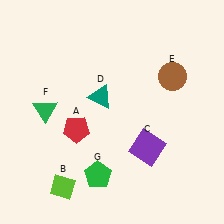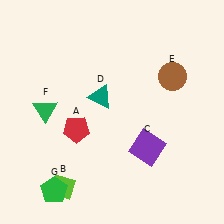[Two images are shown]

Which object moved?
The green pentagon (G) moved left.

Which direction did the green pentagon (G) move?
The green pentagon (G) moved left.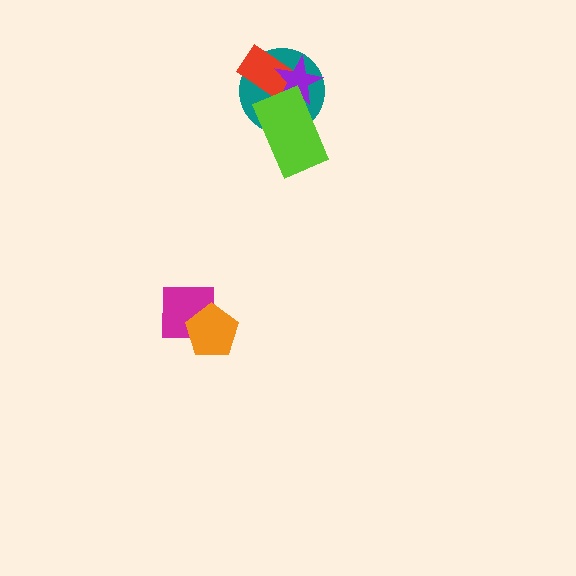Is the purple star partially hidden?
Yes, it is partially covered by another shape.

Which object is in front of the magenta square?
The orange pentagon is in front of the magenta square.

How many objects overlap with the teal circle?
3 objects overlap with the teal circle.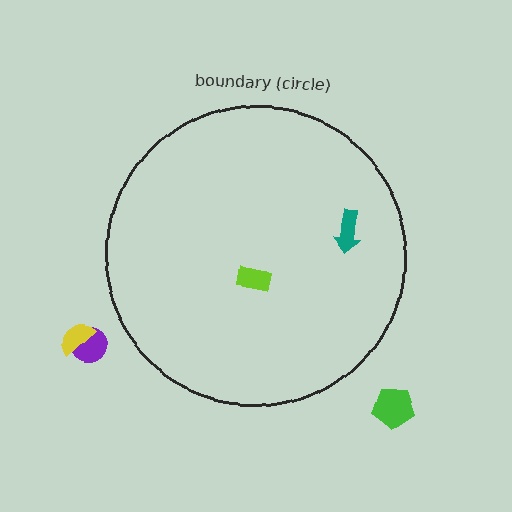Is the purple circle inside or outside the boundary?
Outside.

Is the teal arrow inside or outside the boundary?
Inside.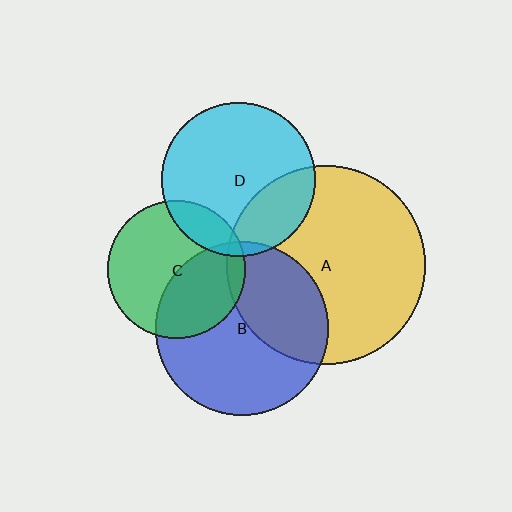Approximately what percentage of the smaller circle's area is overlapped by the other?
Approximately 35%.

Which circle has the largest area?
Circle A (yellow).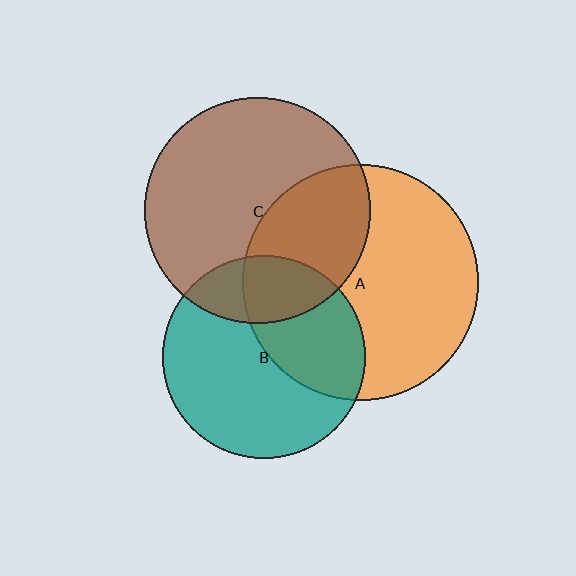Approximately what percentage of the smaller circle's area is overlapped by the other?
Approximately 40%.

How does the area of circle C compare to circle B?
Approximately 1.2 times.